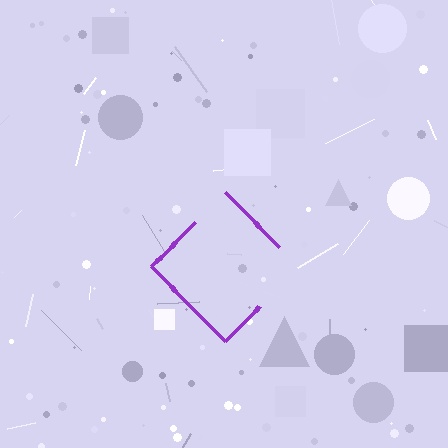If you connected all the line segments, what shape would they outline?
They would outline a diamond.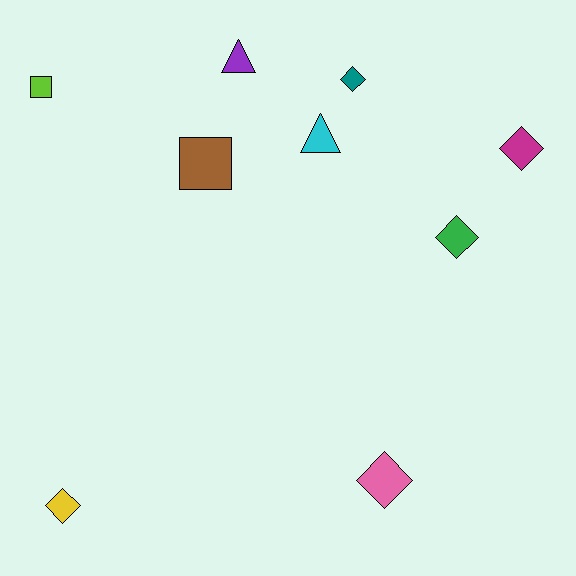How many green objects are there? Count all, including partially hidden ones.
There is 1 green object.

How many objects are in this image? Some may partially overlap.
There are 9 objects.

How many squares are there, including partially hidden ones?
There are 2 squares.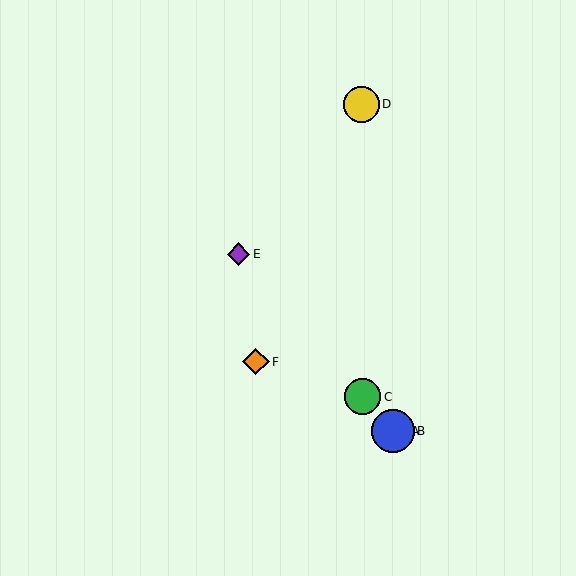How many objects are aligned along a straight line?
4 objects (A, B, C, E) are aligned along a straight line.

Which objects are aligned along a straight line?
Objects A, B, C, E are aligned along a straight line.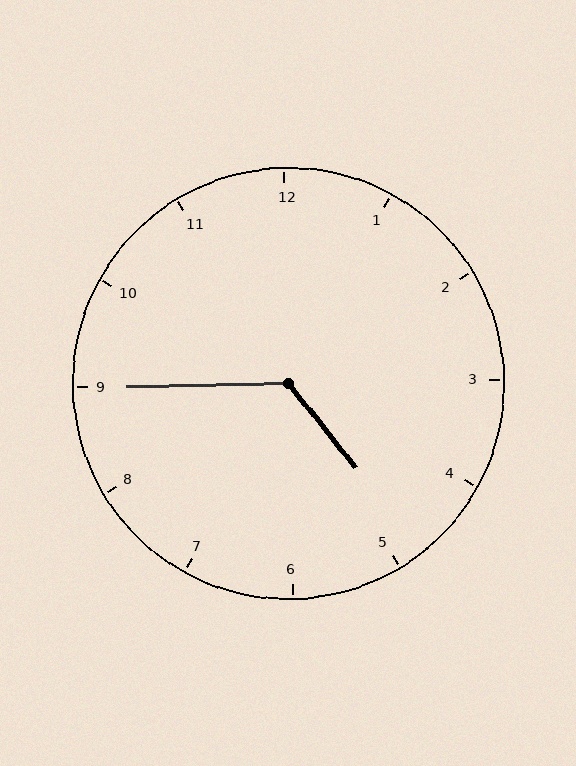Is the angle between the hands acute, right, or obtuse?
It is obtuse.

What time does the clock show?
4:45.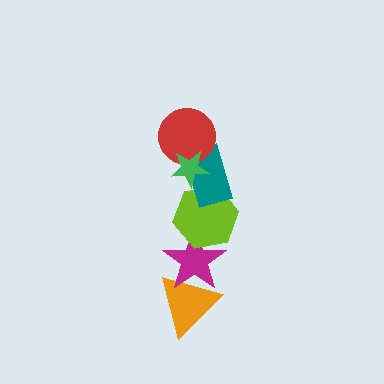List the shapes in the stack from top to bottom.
From top to bottom: the green star, the red circle, the teal rectangle, the lime hexagon, the magenta star, the orange triangle.